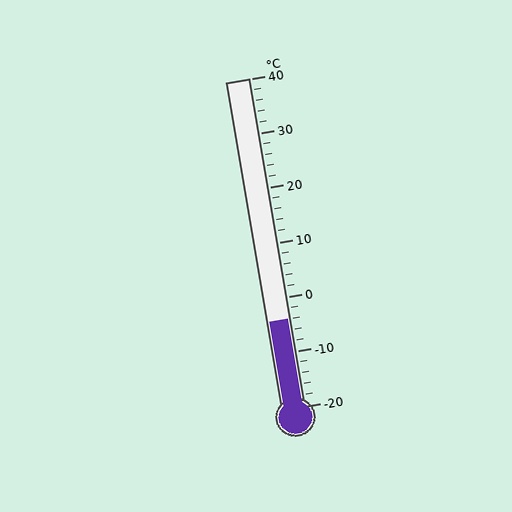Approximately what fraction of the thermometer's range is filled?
The thermometer is filled to approximately 25% of its range.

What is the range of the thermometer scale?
The thermometer scale ranges from -20°C to 40°C.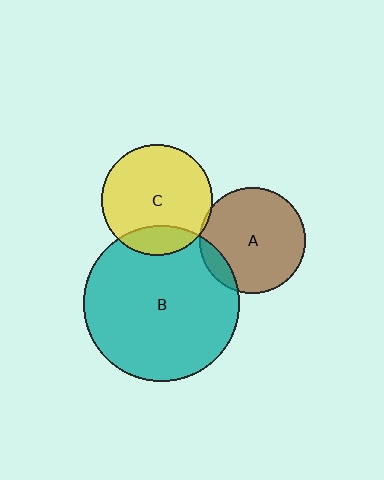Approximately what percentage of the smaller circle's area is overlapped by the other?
Approximately 5%.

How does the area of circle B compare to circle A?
Approximately 2.1 times.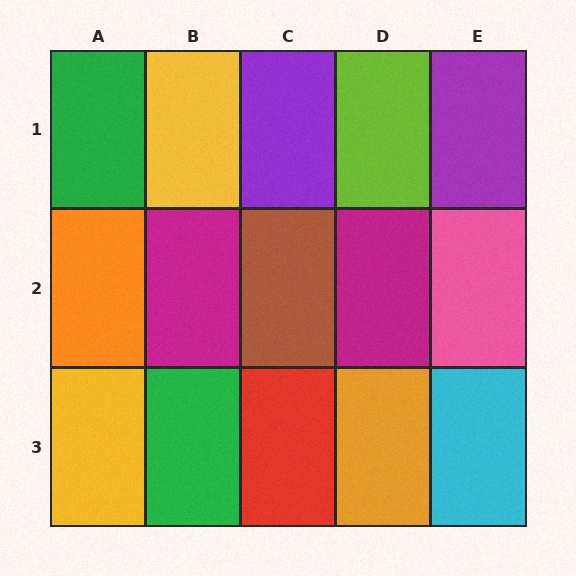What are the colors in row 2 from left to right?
Orange, magenta, brown, magenta, pink.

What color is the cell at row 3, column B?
Green.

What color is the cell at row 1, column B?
Yellow.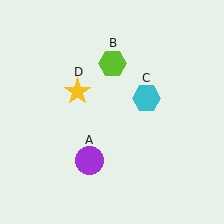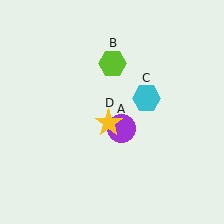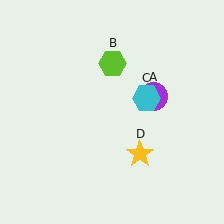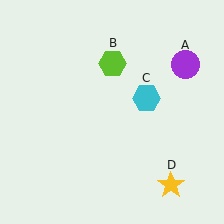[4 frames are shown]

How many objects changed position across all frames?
2 objects changed position: purple circle (object A), yellow star (object D).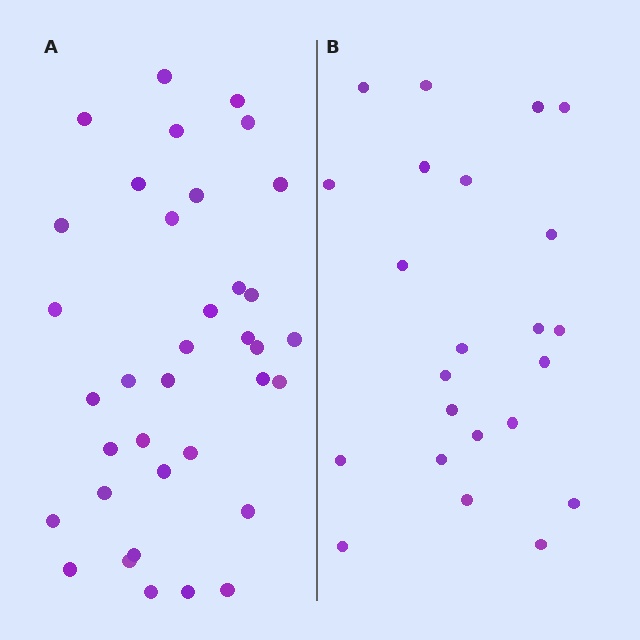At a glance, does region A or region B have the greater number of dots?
Region A (the left region) has more dots.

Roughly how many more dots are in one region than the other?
Region A has approximately 15 more dots than region B.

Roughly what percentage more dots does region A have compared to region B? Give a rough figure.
About 55% more.